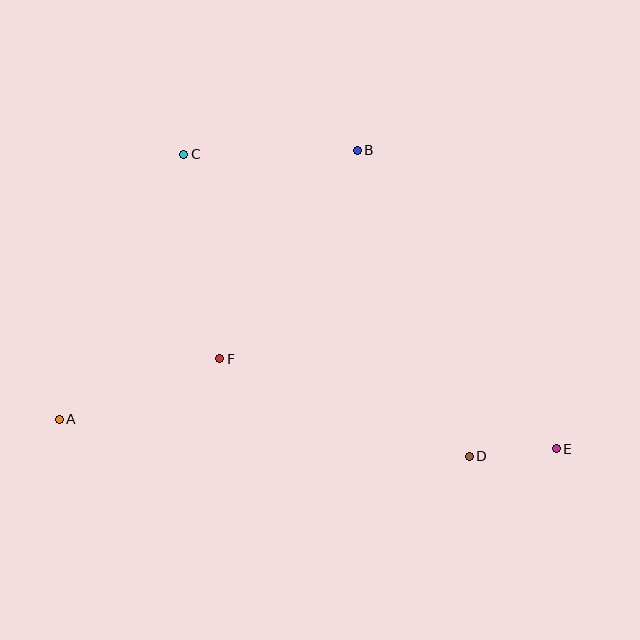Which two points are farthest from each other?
Points A and E are farthest from each other.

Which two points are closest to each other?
Points D and E are closest to each other.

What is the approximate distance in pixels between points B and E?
The distance between B and E is approximately 359 pixels.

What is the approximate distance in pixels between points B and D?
The distance between B and D is approximately 326 pixels.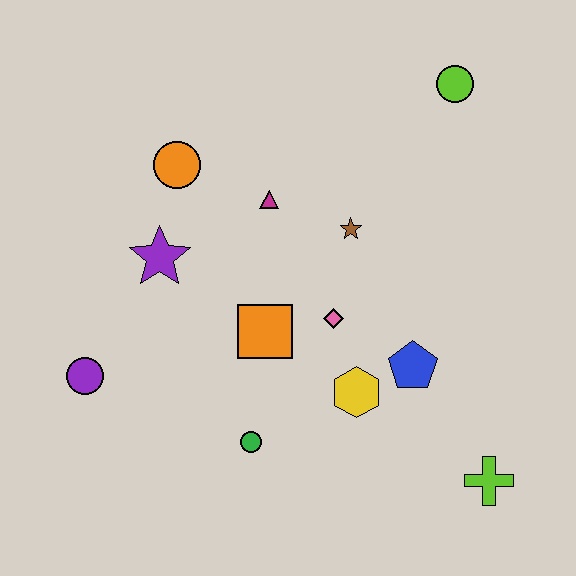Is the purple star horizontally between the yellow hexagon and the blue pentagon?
No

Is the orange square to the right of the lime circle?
No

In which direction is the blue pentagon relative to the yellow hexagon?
The blue pentagon is to the right of the yellow hexagon.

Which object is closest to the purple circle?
The purple star is closest to the purple circle.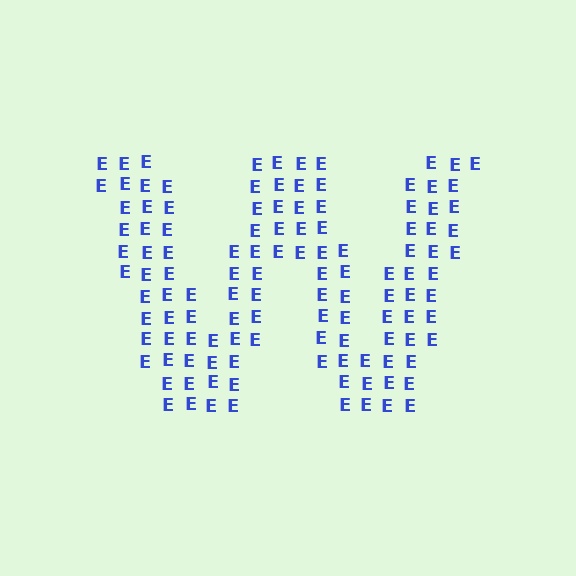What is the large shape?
The large shape is the letter W.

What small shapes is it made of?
It is made of small letter E's.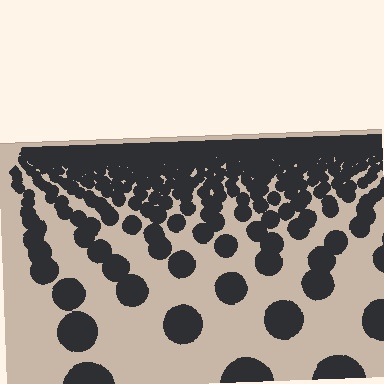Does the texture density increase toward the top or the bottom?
Density increases toward the top.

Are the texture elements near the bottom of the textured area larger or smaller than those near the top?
Larger. Near the bottom, elements are closer to the viewer and appear at a bigger on-screen size.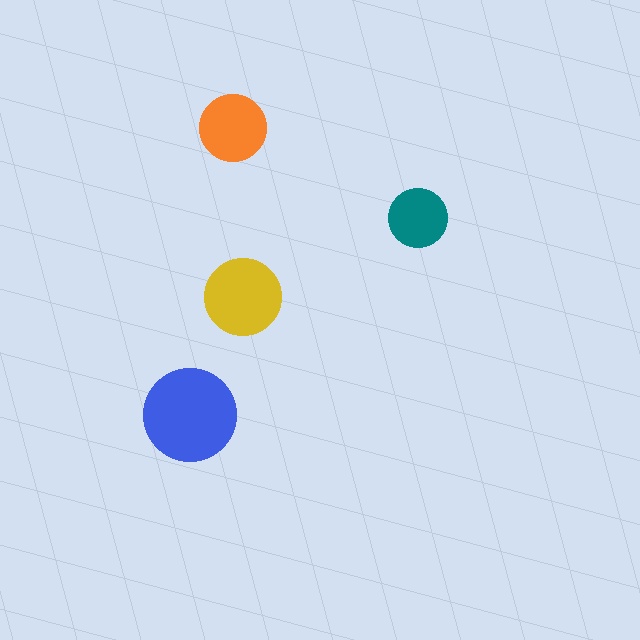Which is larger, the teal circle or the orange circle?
The orange one.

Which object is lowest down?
The blue circle is bottommost.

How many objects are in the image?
There are 4 objects in the image.